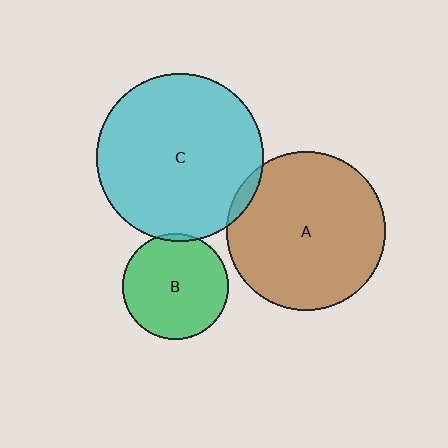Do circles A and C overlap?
Yes.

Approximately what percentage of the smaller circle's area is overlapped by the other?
Approximately 5%.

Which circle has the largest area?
Circle C (cyan).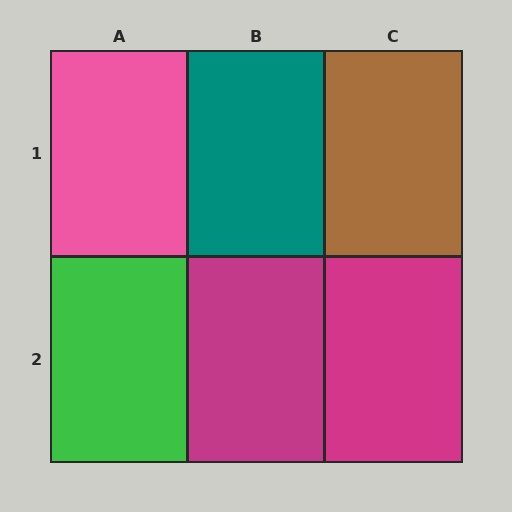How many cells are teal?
1 cell is teal.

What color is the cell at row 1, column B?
Teal.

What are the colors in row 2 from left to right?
Green, magenta, magenta.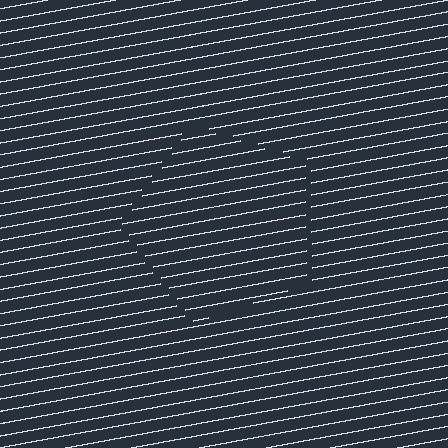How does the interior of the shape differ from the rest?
The interior of the shape contains the same grating, shifted by half a period — the contour is defined by the phase discontinuity where line-ends from the inner and outer gratings abut.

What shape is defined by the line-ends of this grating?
An illusory pentagon. The interior of the shape contains the same grating, shifted by half a period — the contour is defined by the phase discontinuity where line-ends from the inner and outer gratings abut.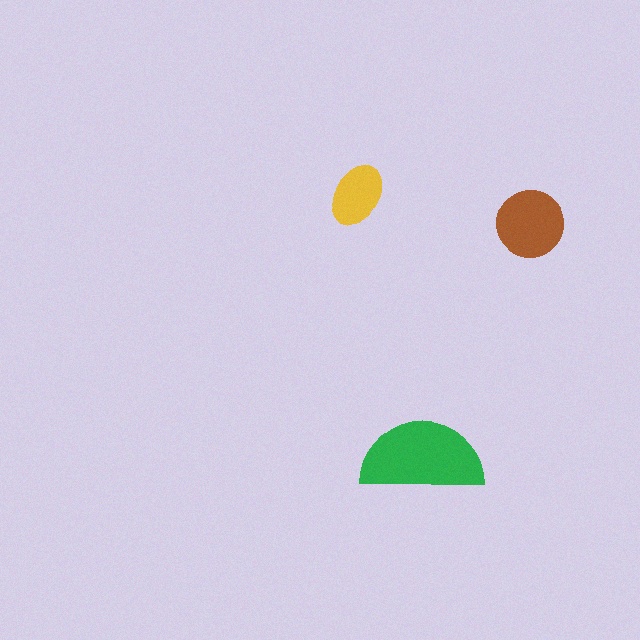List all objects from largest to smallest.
The green semicircle, the brown circle, the yellow ellipse.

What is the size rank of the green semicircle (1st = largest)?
1st.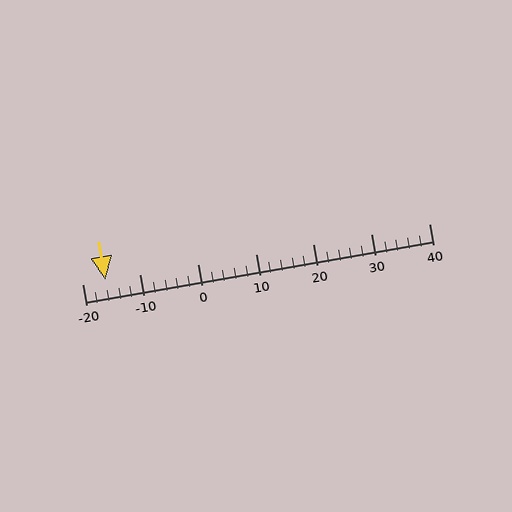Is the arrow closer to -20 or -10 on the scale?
The arrow is closer to -20.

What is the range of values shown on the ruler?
The ruler shows values from -20 to 40.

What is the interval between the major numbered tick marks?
The major tick marks are spaced 10 units apart.